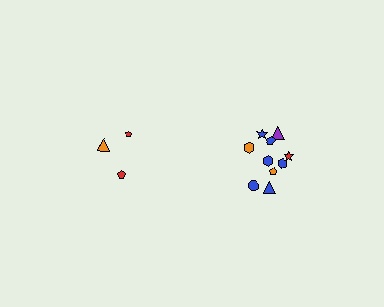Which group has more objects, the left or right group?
The right group.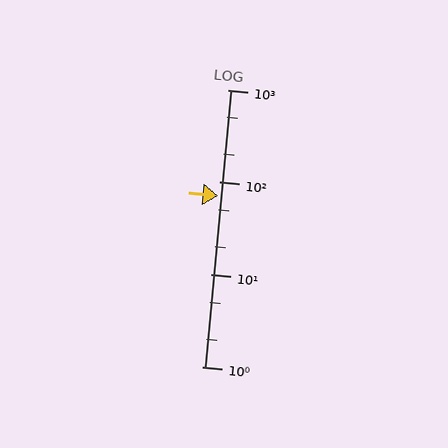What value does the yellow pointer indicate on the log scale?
The pointer indicates approximately 71.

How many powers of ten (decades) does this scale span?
The scale spans 3 decades, from 1 to 1000.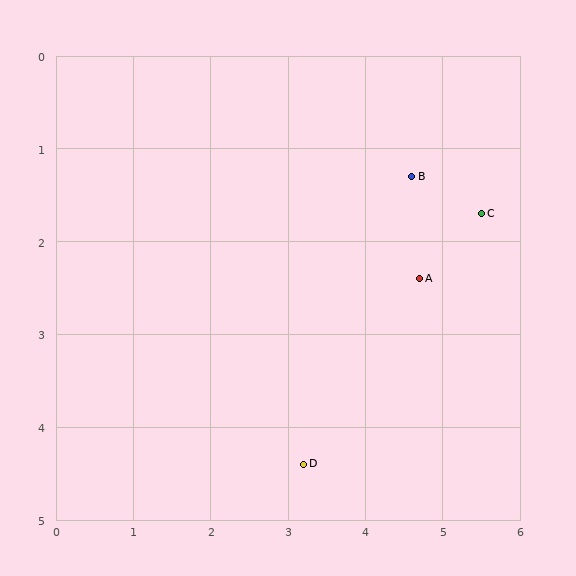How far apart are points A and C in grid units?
Points A and C are about 1.1 grid units apart.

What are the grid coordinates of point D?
Point D is at approximately (3.2, 4.4).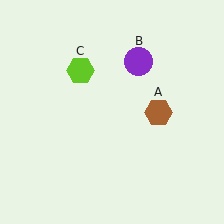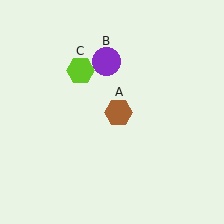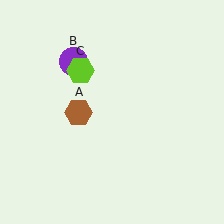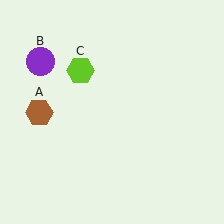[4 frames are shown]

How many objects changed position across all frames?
2 objects changed position: brown hexagon (object A), purple circle (object B).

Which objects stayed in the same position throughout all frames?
Lime hexagon (object C) remained stationary.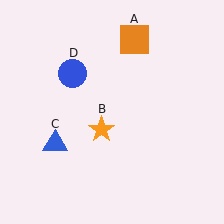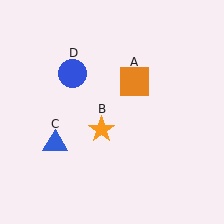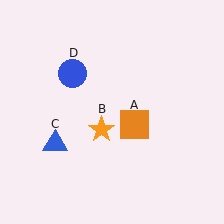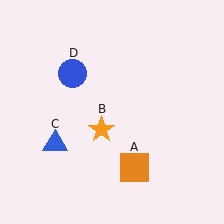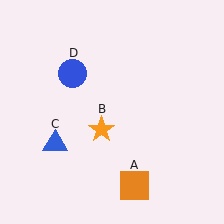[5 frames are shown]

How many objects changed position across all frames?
1 object changed position: orange square (object A).